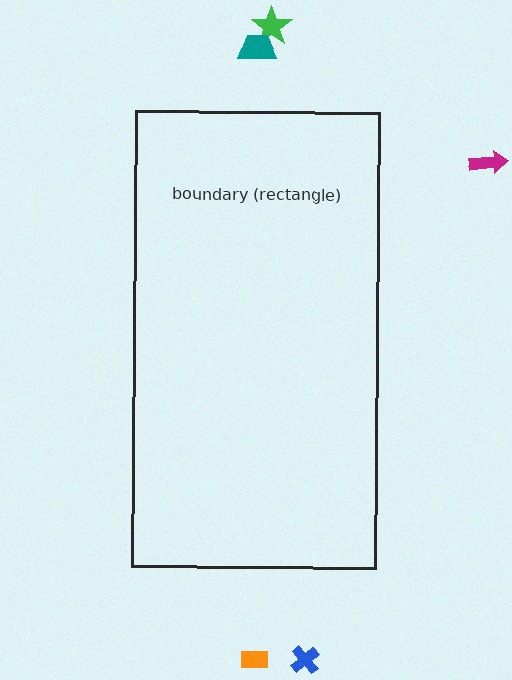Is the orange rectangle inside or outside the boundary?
Outside.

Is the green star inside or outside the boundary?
Outside.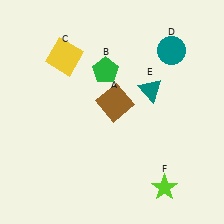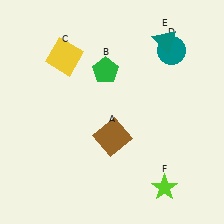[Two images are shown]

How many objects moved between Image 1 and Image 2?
2 objects moved between the two images.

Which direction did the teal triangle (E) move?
The teal triangle (E) moved up.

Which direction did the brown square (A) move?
The brown square (A) moved down.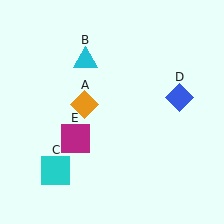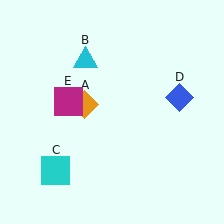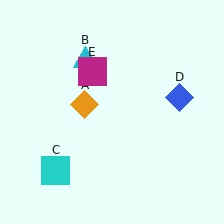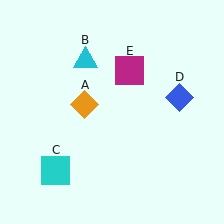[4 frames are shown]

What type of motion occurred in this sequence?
The magenta square (object E) rotated clockwise around the center of the scene.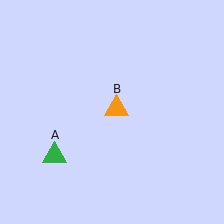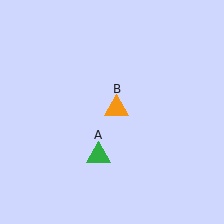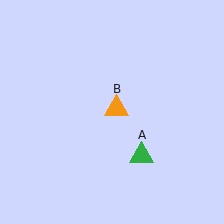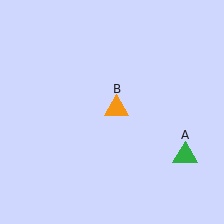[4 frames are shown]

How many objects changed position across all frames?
1 object changed position: green triangle (object A).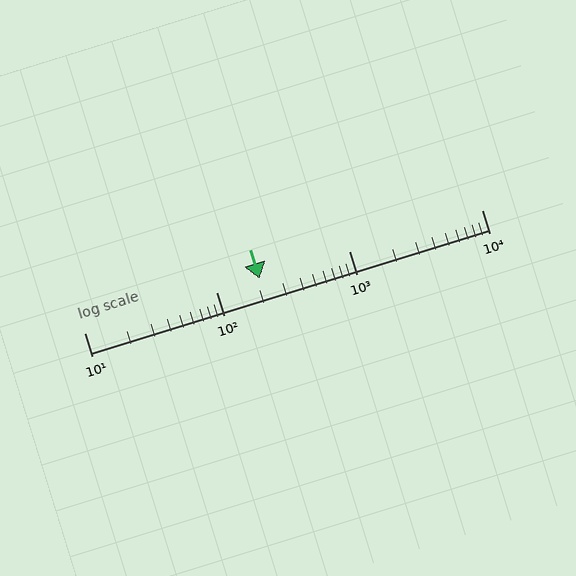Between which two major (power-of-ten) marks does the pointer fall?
The pointer is between 100 and 1000.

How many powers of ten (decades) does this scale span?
The scale spans 3 decades, from 10 to 10000.